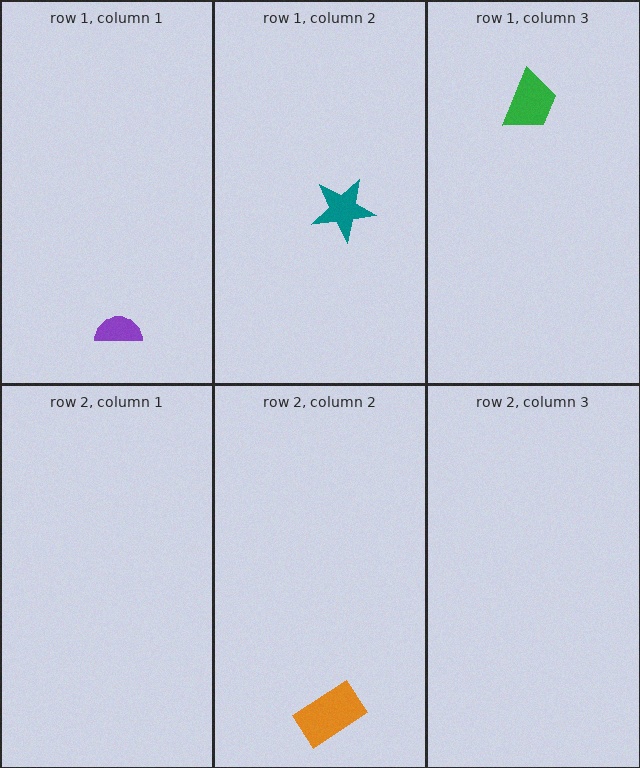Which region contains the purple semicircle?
The row 1, column 1 region.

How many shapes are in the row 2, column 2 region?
1.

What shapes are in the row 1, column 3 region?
The green trapezoid.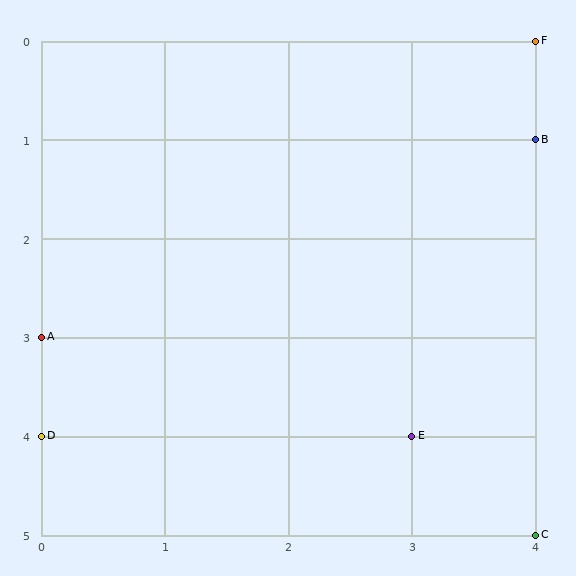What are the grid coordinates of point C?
Point C is at grid coordinates (4, 5).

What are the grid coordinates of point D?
Point D is at grid coordinates (0, 4).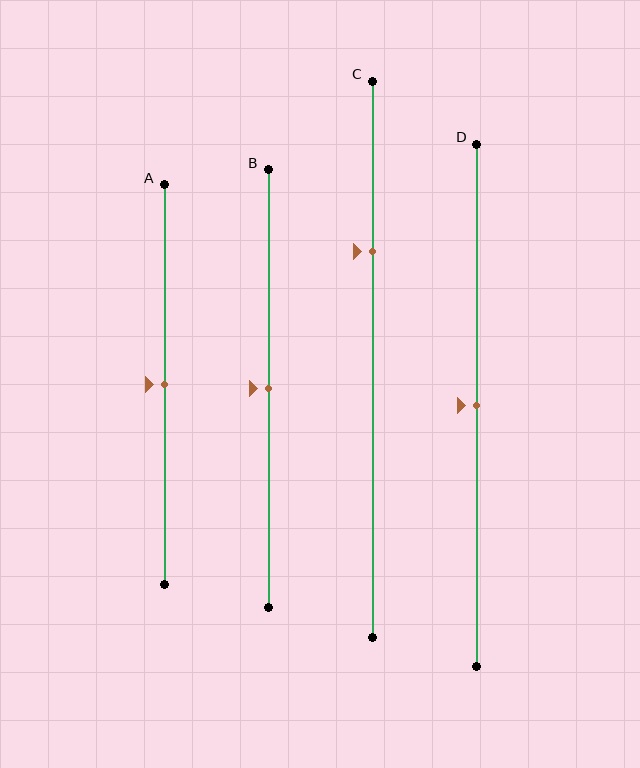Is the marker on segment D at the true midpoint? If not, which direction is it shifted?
Yes, the marker on segment D is at the true midpoint.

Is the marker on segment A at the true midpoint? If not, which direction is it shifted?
Yes, the marker on segment A is at the true midpoint.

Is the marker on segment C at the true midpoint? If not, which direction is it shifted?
No, the marker on segment C is shifted upward by about 19% of the segment length.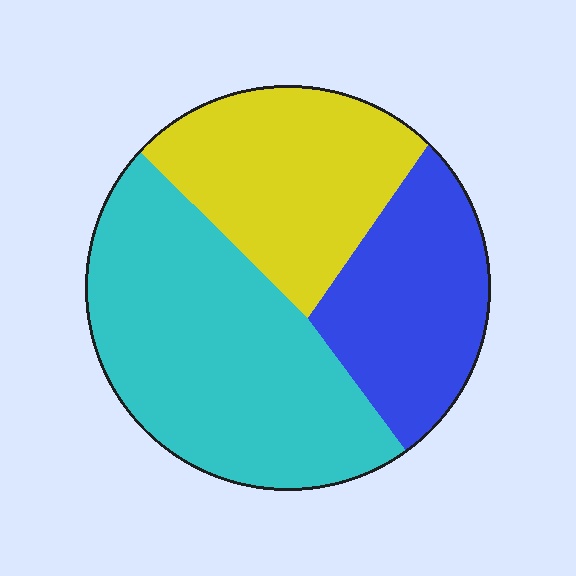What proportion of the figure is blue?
Blue covers around 25% of the figure.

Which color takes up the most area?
Cyan, at roughly 45%.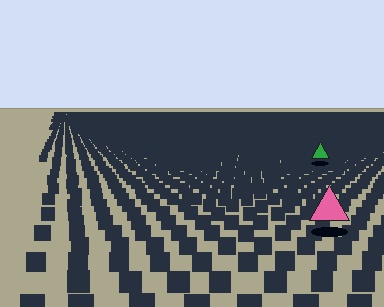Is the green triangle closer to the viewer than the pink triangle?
No. The pink triangle is closer — you can tell from the texture gradient: the ground texture is coarser near it.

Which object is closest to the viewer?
The pink triangle is closest. The texture marks near it are larger and more spread out.